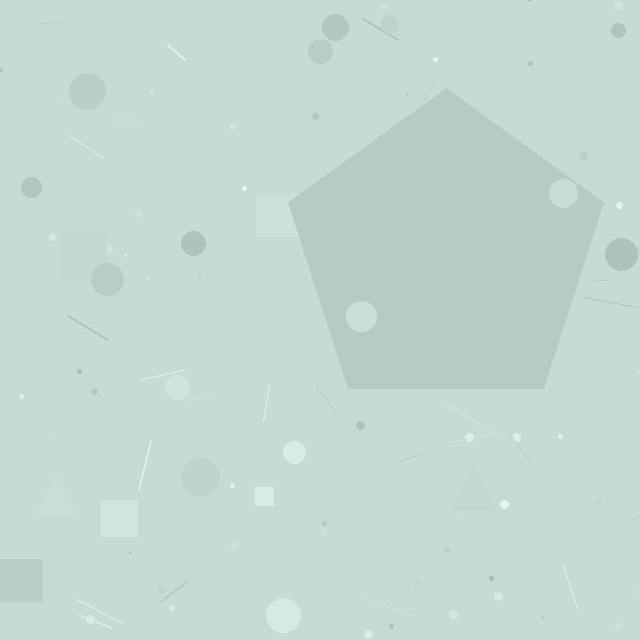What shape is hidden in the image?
A pentagon is hidden in the image.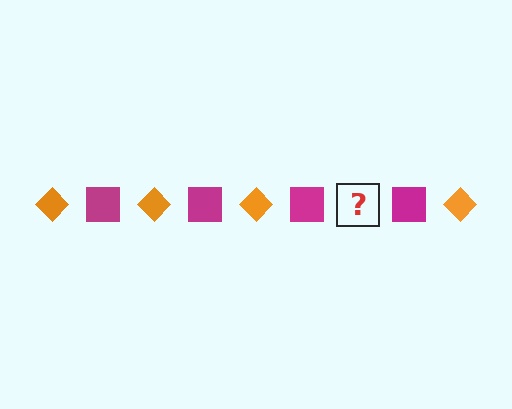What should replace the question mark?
The question mark should be replaced with an orange diamond.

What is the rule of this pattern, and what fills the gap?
The rule is that the pattern alternates between orange diamond and magenta square. The gap should be filled with an orange diamond.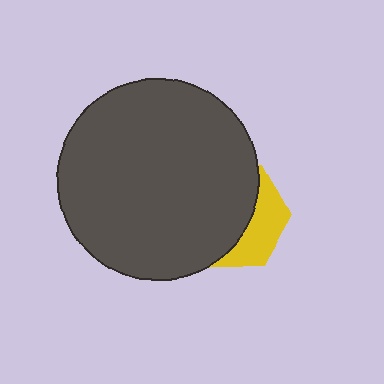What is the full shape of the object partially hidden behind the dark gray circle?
The partially hidden object is a yellow hexagon.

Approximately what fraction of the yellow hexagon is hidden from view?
Roughly 65% of the yellow hexagon is hidden behind the dark gray circle.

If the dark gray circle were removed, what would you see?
You would see the complete yellow hexagon.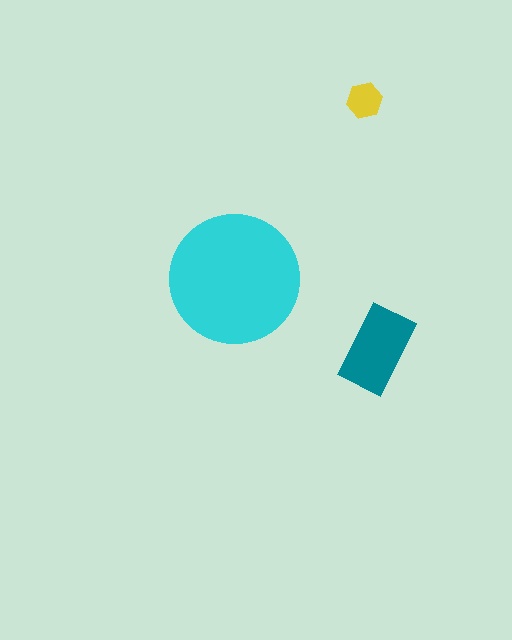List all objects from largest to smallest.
The cyan circle, the teal rectangle, the yellow hexagon.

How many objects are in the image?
There are 3 objects in the image.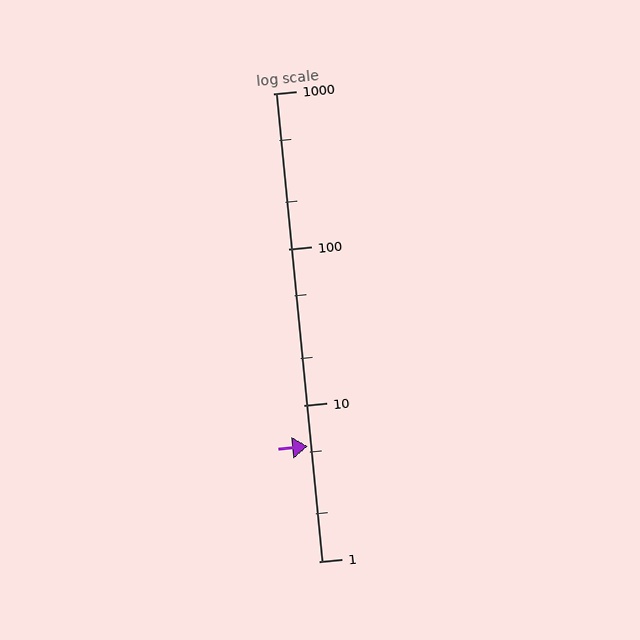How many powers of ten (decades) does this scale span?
The scale spans 3 decades, from 1 to 1000.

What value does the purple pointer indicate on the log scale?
The pointer indicates approximately 5.5.